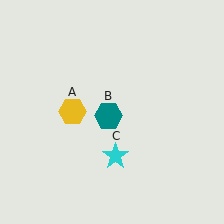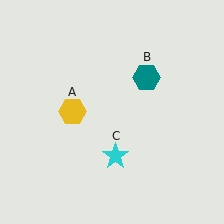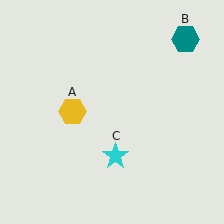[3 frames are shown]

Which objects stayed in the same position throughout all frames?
Yellow hexagon (object A) and cyan star (object C) remained stationary.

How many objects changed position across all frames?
1 object changed position: teal hexagon (object B).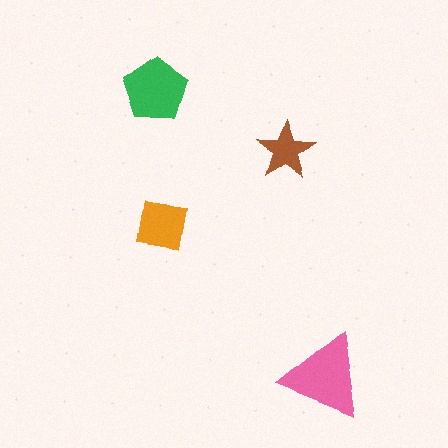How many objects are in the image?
There are 4 objects in the image.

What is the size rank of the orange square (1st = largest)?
3rd.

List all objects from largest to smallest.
The pink triangle, the green pentagon, the orange square, the brown star.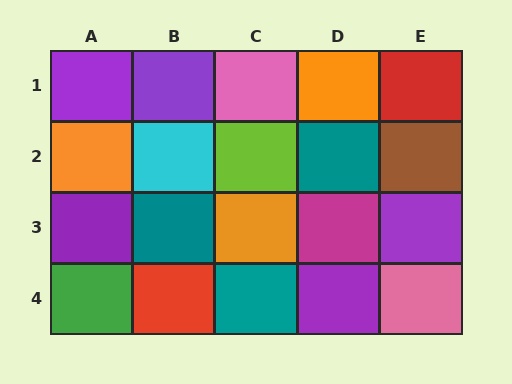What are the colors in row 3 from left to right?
Purple, teal, orange, magenta, purple.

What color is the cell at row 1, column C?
Pink.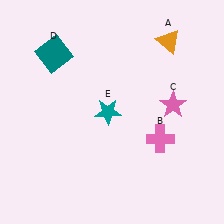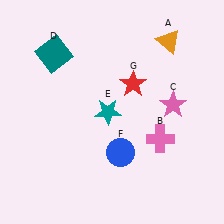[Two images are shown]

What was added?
A blue circle (F), a red star (G) were added in Image 2.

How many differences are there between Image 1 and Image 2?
There are 2 differences between the two images.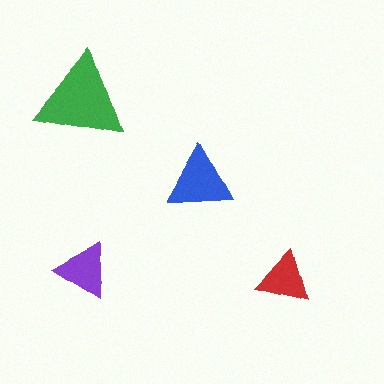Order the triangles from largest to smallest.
the green one, the blue one, the purple one, the red one.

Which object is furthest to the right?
The red triangle is rightmost.